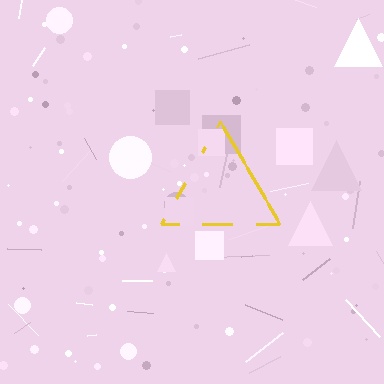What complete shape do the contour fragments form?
The contour fragments form a triangle.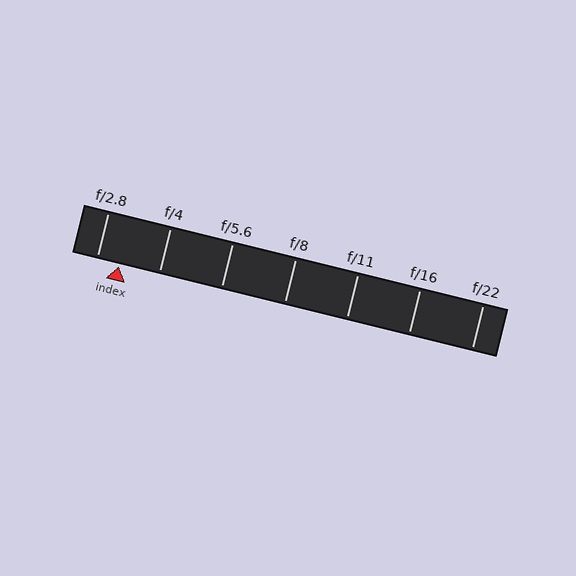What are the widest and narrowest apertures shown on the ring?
The widest aperture shown is f/2.8 and the narrowest is f/22.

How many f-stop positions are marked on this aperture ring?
There are 7 f-stop positions marked.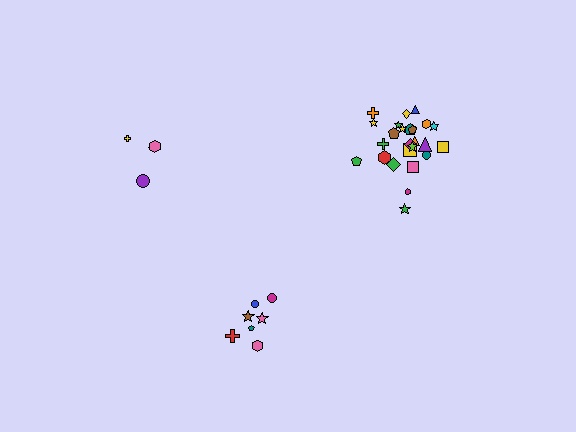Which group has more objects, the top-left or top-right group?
The top-right group.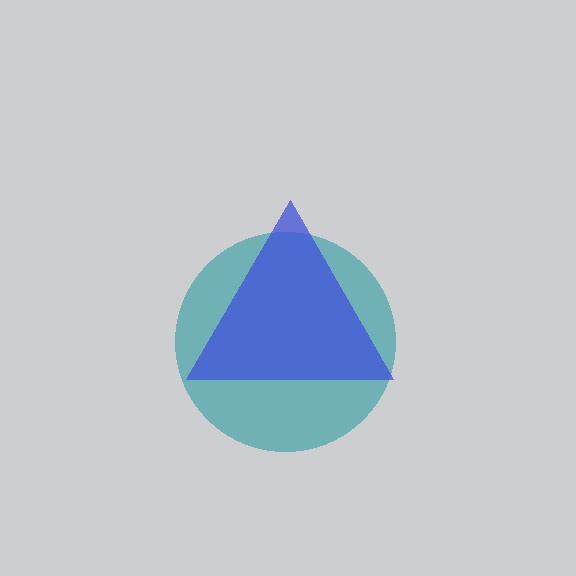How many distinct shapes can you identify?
There are 2 distinct shapes: a teal circle, a blue triangle.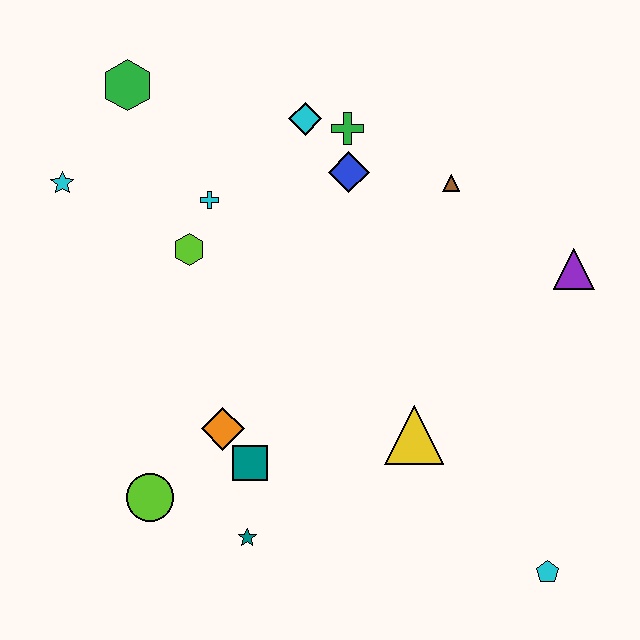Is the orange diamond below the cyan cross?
Yes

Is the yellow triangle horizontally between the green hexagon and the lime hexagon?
No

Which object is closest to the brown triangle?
The blue diamond is closest to the brown triangle.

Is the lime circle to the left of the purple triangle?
Yes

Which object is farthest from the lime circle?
The purple triangle is farthest from the lime circle.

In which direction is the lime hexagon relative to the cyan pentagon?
The lime hexagon is to the left of the cyan pentagon.